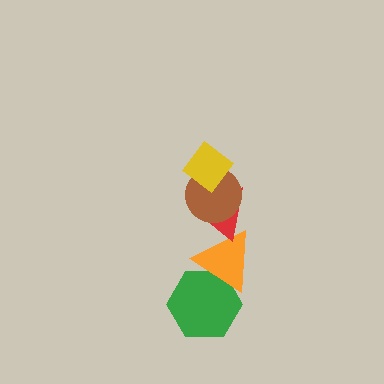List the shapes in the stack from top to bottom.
From top to bottom: the yellow diamond, the brown circle, the red triangle, the orange triangle, the green hexagon.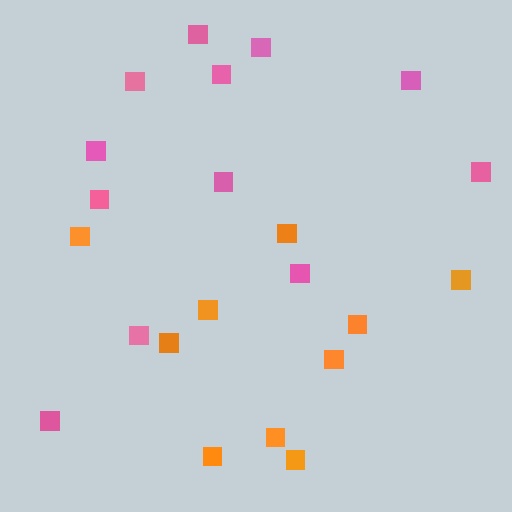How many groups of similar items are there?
There are 2 groups: one group of orange squares (10) and one group of pink squares (12).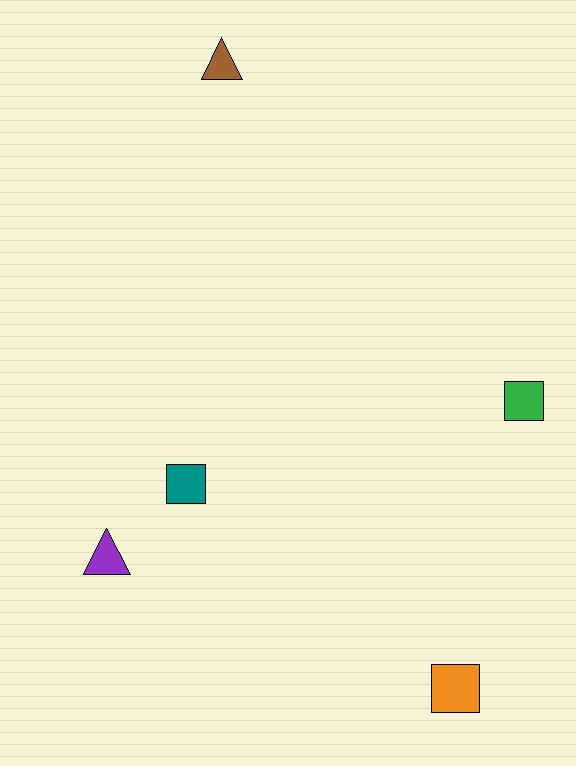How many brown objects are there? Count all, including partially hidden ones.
There is 1 brown object.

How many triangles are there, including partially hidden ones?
There are 2 triangles.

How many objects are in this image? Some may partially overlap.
There are 5 objects.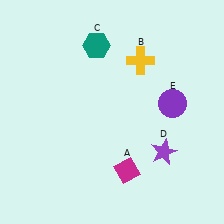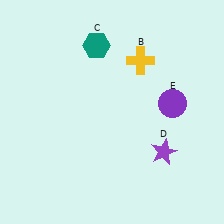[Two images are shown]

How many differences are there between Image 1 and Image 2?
There is 1 difference between the two images.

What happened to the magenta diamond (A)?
The magenta diamond (A) was removed in Image 2. It was in the bottom-right area of Image 1.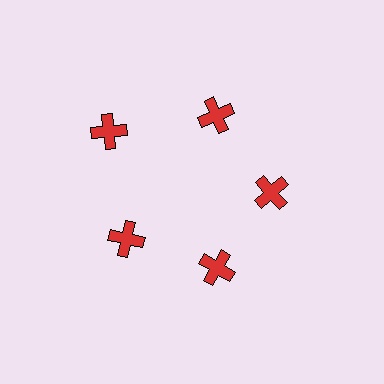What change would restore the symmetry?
The symmetry would be restored by moving it inward, back onto the ring so that all 5 crosses sit at equal angles and equal distance from the center.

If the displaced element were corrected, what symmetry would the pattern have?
It would have 5-fold rotational symmetry — the pattern would map onto itself every 72 degrees.